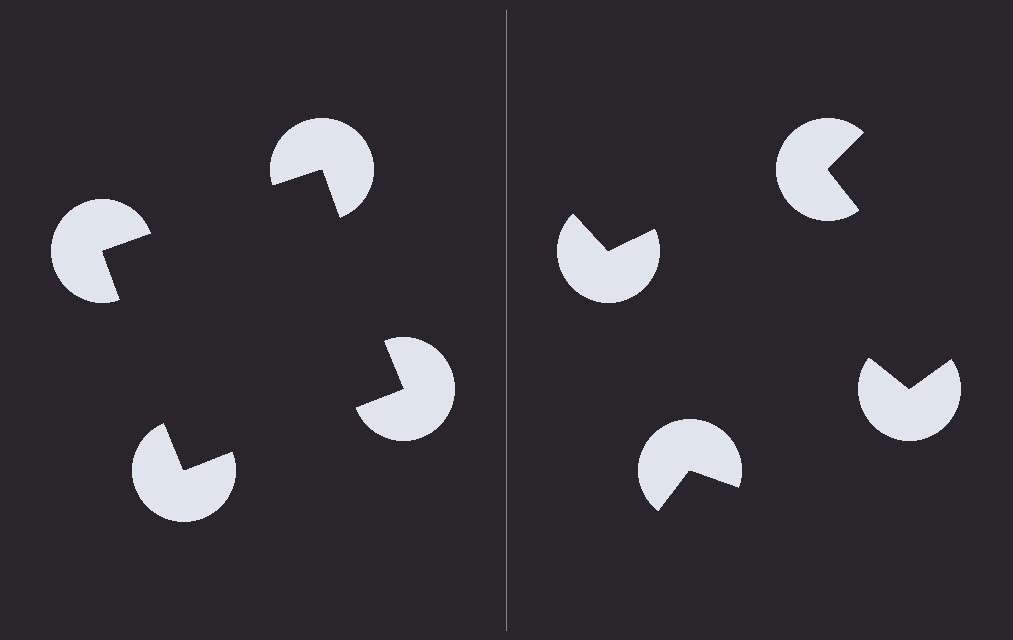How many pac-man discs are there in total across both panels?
8 — 4 on each side.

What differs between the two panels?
The pac-man discs are positioned identically on both sides; only the wedge orientations differ. On the left they align to a square; on the right they are misaligned.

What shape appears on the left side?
An illusory square.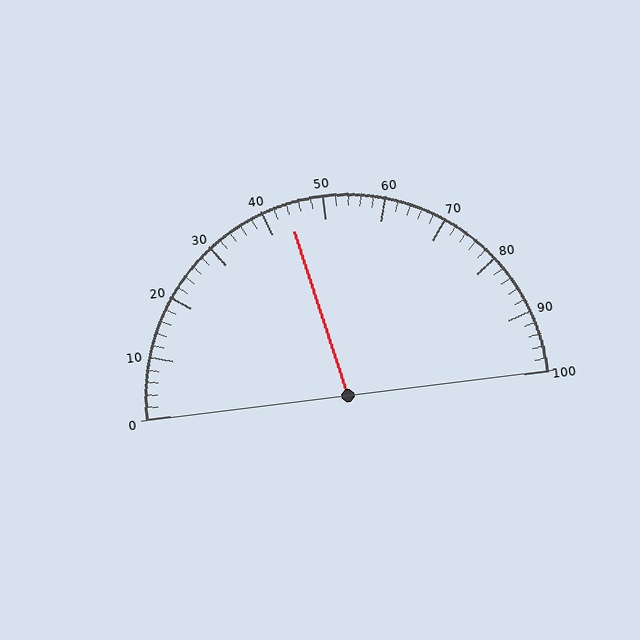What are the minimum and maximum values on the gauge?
The gauge ranges from 0 to 100.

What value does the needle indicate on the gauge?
The needle indicates approximately 44.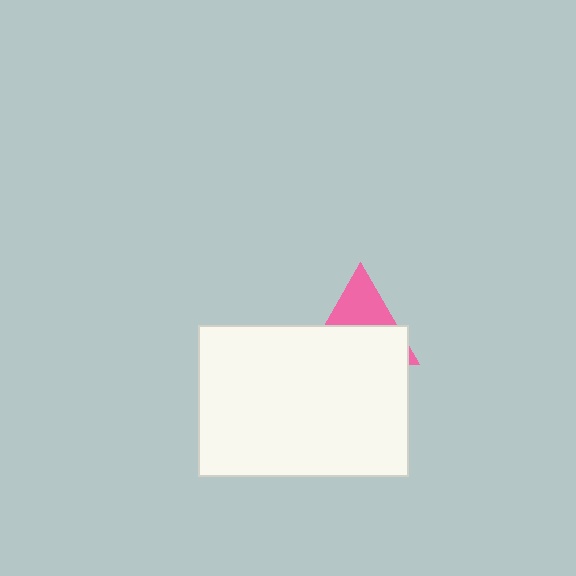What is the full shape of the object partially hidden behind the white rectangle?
The partially hidden object is a pink triangle.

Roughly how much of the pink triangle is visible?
A small part of it is visible (roughly 40%).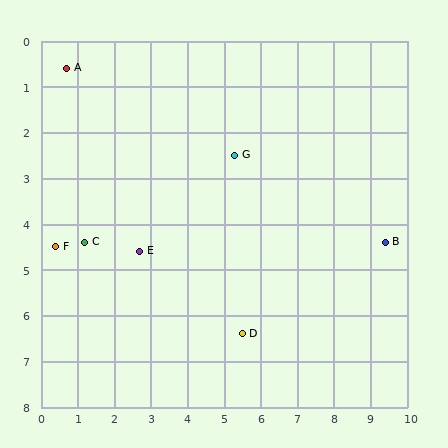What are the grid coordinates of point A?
Point A is at approximately (0.7, 0.6).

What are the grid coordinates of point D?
Point D is at approximately (5.5, 6.4).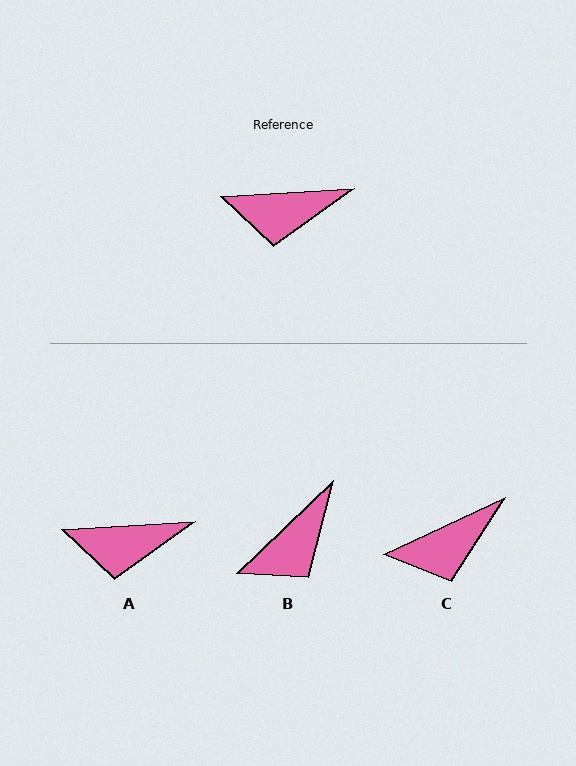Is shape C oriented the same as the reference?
No, it is off by about 22 degrees.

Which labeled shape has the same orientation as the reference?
A.